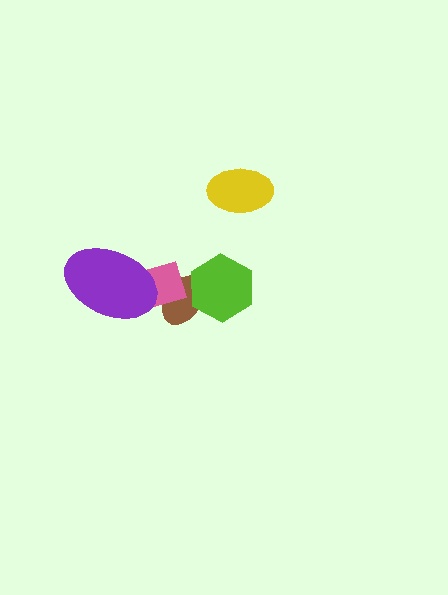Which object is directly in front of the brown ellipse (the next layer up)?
The lime hexagon is directly in front of the brown ellipse.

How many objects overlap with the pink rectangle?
2 objects overlap with the pink rectangle.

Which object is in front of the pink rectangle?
The purple ellipse is in front of the pink rectangle.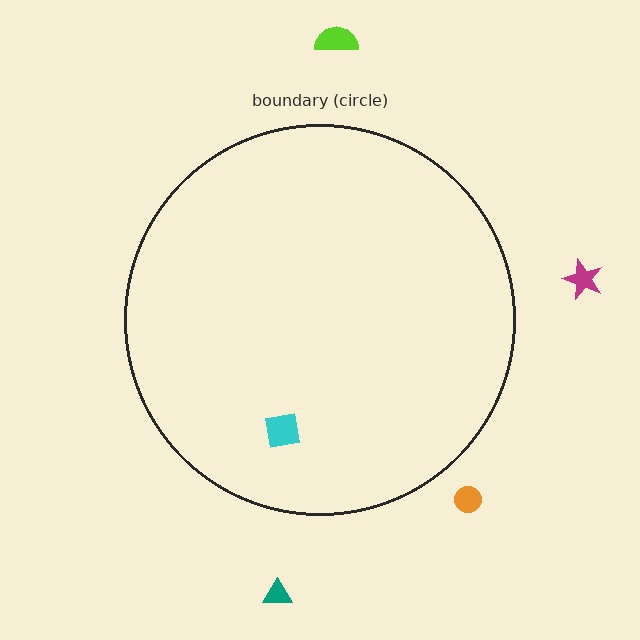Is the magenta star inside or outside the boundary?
Outside.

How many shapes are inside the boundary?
1 inside, 4 outside.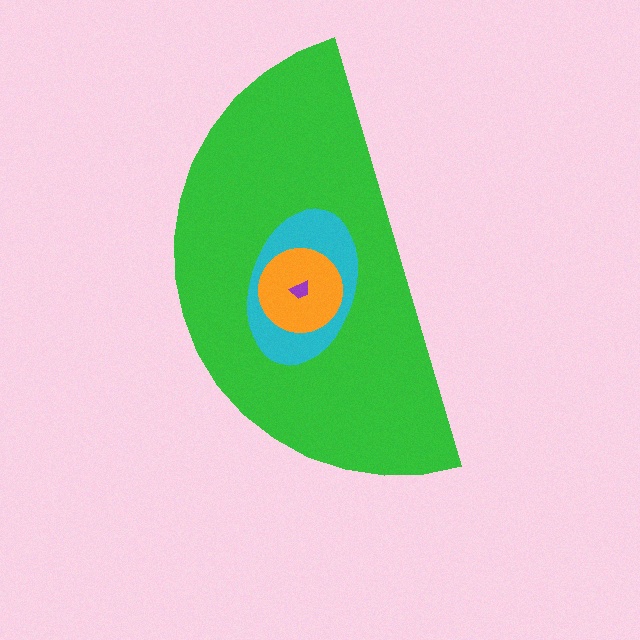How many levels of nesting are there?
4.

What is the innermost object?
The purple trapezoid.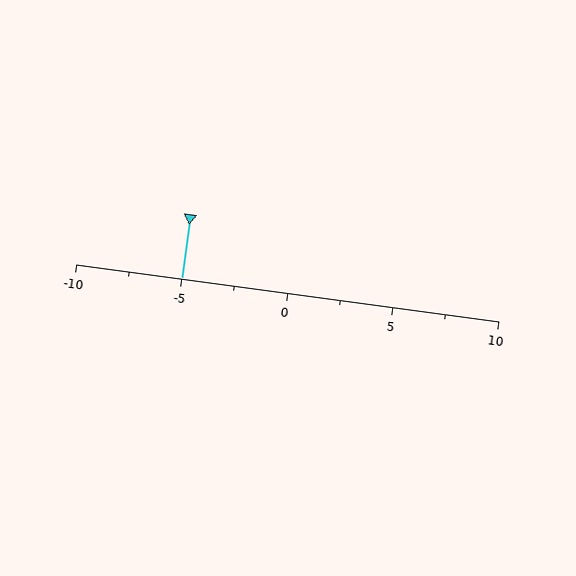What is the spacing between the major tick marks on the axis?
The major ticks are spaced 5 apart.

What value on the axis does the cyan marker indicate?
The marker indicates approximately -5.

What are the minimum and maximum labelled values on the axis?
The axis runs from -10 to 10.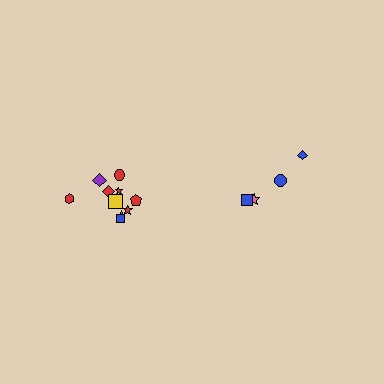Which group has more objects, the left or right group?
The left group.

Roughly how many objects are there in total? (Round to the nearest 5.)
Roughly 15 objects in total.